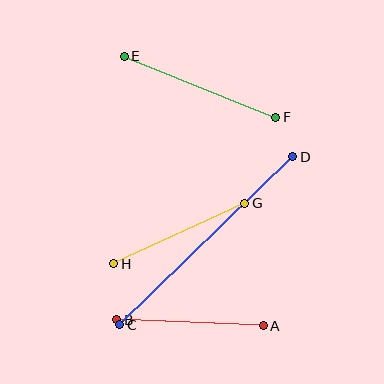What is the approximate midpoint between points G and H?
The midpoint is at approximately (179, 233) pixels.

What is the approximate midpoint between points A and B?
The midpoint is at approximately (190, 323) pixels.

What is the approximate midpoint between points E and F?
The midpoint is at approximately (200, 87) pixels.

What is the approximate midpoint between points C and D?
The midpoint is at approximately (206, 241) pixels.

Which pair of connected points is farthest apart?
Points C and D are farthest apart.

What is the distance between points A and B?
The distance is approximately 146 pixels.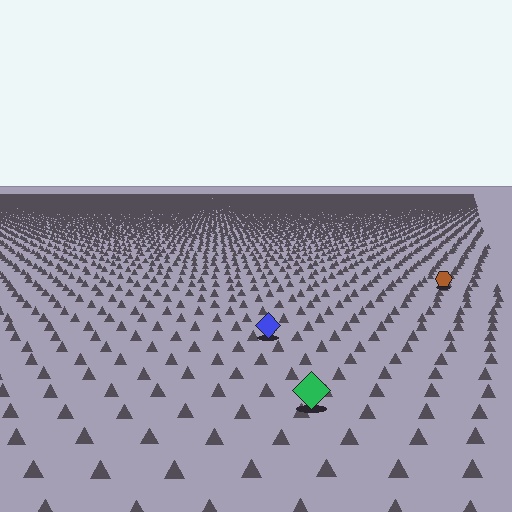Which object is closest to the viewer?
The green diamond is closest. The texture marks near it are larger and more spread out.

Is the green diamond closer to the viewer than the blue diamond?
Yes. The green diamond is closer — you can tell from the texture gradient: the ground texture is coarser near it.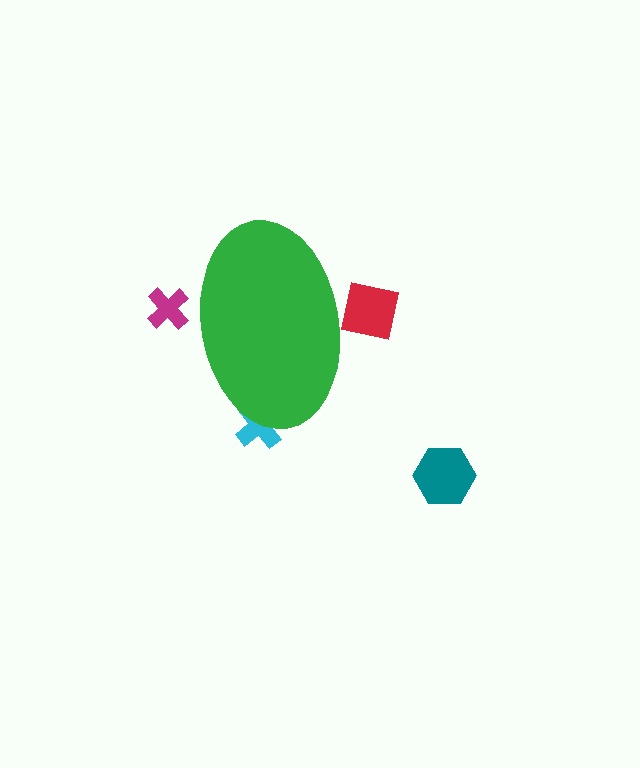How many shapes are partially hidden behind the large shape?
3 shapes are partially hidden.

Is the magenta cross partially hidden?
Yes, the magenta cross is partially hidden behind the green ellipse.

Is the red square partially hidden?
Yes, the red square is partially hidden behind the green ellipse.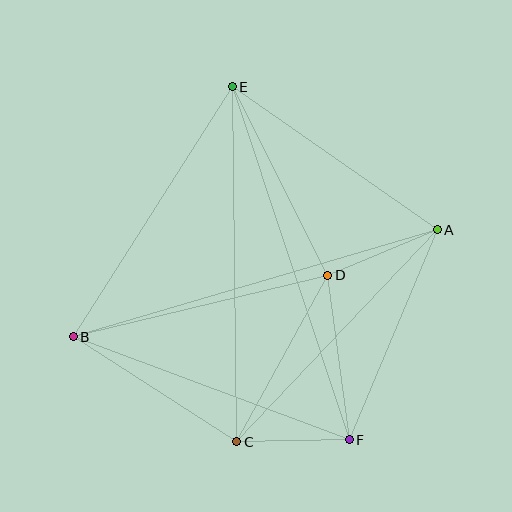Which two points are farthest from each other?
Points A and B are farthest from each other.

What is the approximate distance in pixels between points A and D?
The distance between A and D is approximately 119 pixels.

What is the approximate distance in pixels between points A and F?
The distance between A and F is approximately 227 pixels.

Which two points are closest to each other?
Points C and F are closest to each other.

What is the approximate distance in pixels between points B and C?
The distance between B and C is approximately 194 pixels.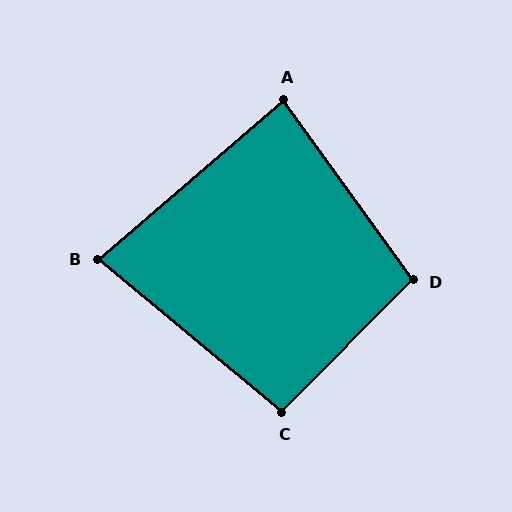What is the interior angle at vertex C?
Approximately 95 degrees (approximately right).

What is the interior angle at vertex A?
Approximately 85 degrees (approximately right).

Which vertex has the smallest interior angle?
B, at approximately 80 degrees.